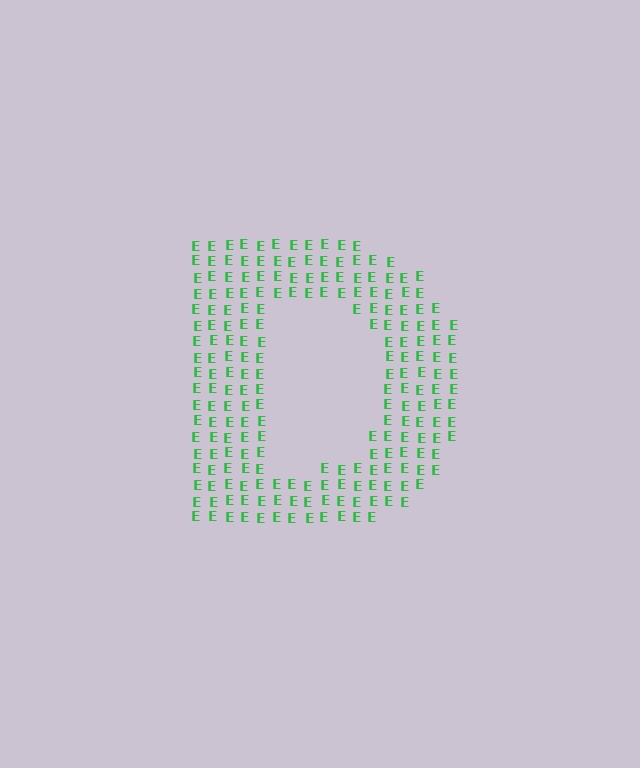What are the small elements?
The small elements are letter E's.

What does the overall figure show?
The overall figure shows the letter D.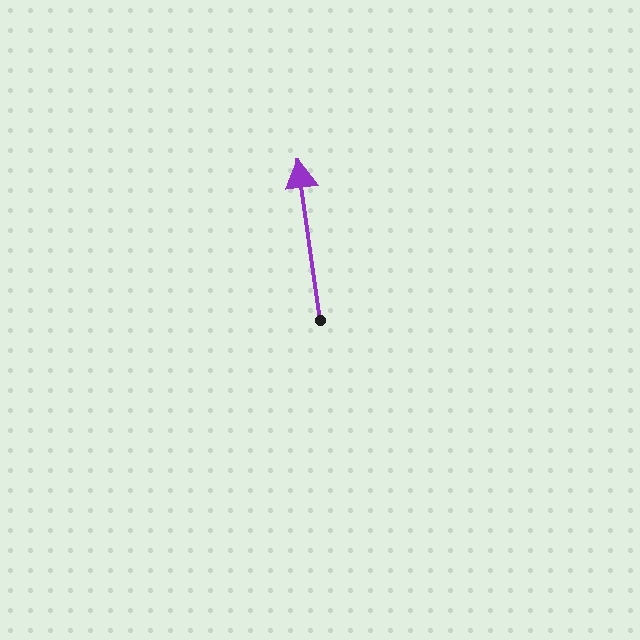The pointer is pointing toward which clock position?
Roughly 12 o'clock.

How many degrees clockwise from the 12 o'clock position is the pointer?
Approximately 352 degrees.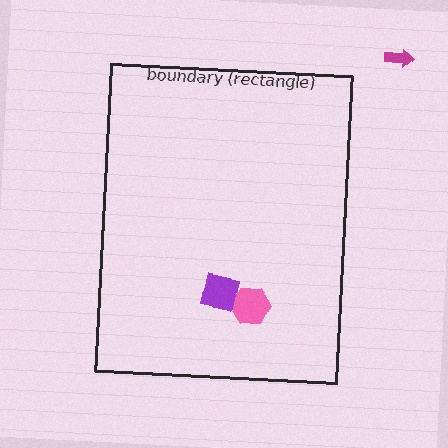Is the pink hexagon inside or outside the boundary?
Inside.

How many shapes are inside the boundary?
2 inside, 1 outside.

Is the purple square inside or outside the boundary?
Inside.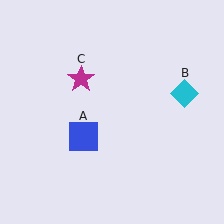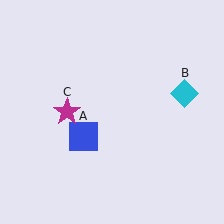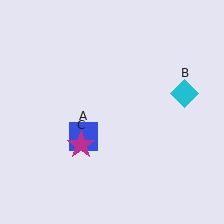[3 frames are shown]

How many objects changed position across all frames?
1 object changed position: magenta star (object C).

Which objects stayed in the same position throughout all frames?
Blue square (object A) and cyan diamond (object B) remained stationary.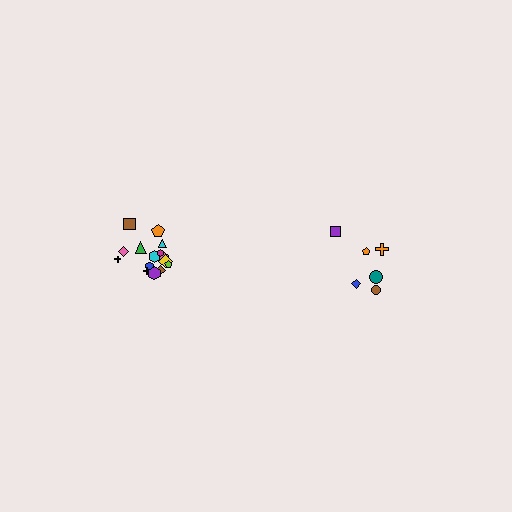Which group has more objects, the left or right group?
The left group.